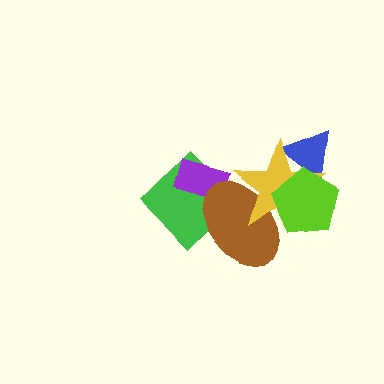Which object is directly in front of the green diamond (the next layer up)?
The purple rectangle is directly in front of the green diamond.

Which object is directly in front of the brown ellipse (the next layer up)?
The yellow star is directly in front of the brown ellipse.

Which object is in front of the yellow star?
The lime pentagon is in front of the yellow star.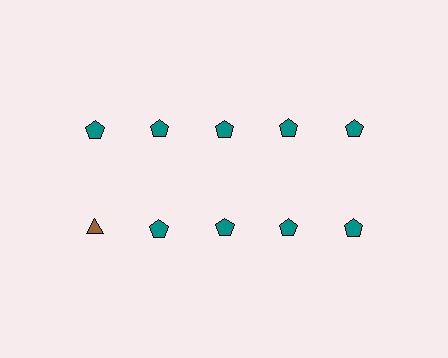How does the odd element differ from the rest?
It differs in both color (brown instead of teal) and shape (triangle instead of pentagon).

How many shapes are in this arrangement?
There are 10 shapes arranged in a grid pattern.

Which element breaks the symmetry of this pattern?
The brown triangle in the second row, leftmost column breaks the symmetry. All other shapes are teal pentagons.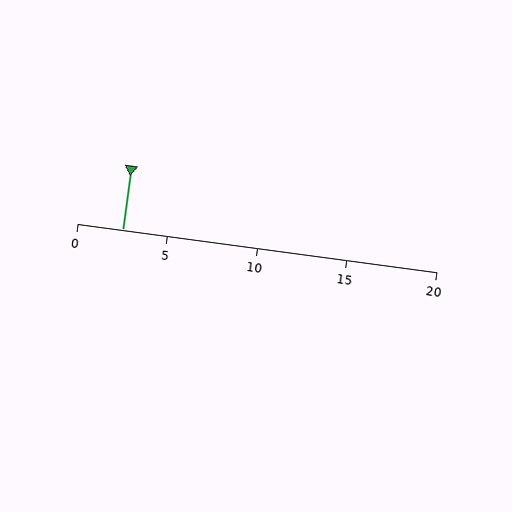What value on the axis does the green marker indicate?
The marker indicates approximately 2.5.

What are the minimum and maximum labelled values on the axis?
The axis runs from 0 to 20.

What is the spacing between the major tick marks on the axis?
The major ticks are spaced 5 apart.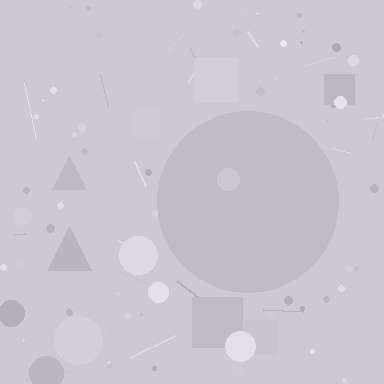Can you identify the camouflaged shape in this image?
The camouflaged shape is a circle.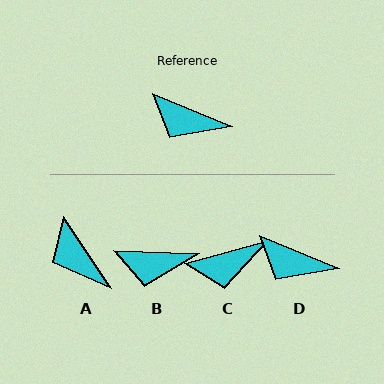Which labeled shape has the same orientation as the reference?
D.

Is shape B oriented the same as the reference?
No, it is off by about 21 degrees.